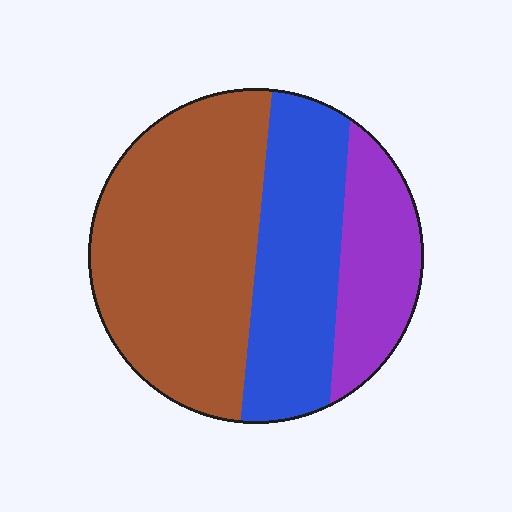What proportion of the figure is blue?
Blue covers 30% of the figure.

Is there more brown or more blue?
Brown.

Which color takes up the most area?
Brown, at roughly 50%.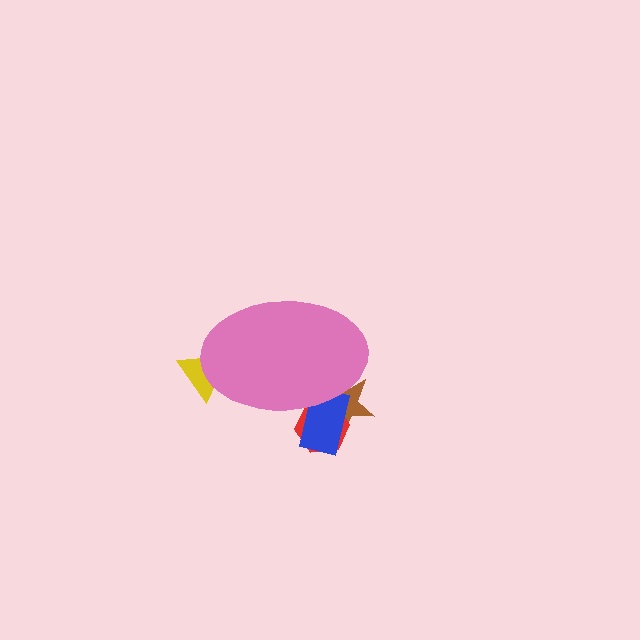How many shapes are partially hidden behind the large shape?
4 shapes are partially hidden.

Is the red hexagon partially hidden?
Yes, the red hexagon is partially hidden behind the pink ellipse.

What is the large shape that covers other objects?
A pink ellipse.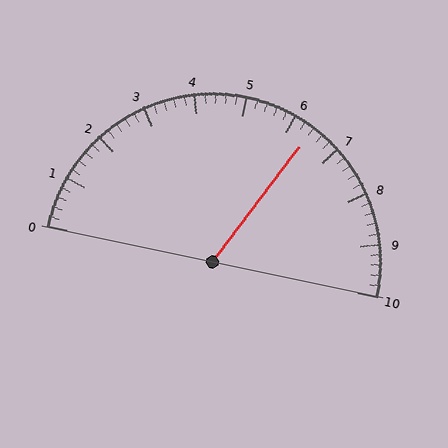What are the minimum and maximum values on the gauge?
The gauge ranges from 0 to 10.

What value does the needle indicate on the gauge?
The needle indicates approximately 6.4.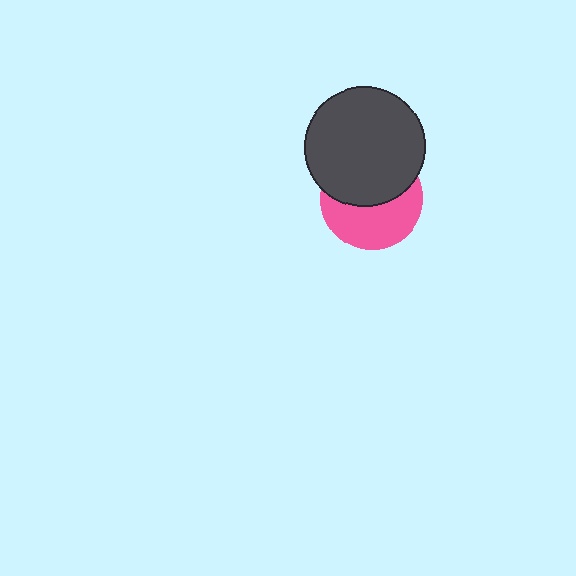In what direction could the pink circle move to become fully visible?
The pink circle could move down. That would shift it out from behind the dark gray circle entirely.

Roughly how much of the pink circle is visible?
About half of it is visible (roughly 49%).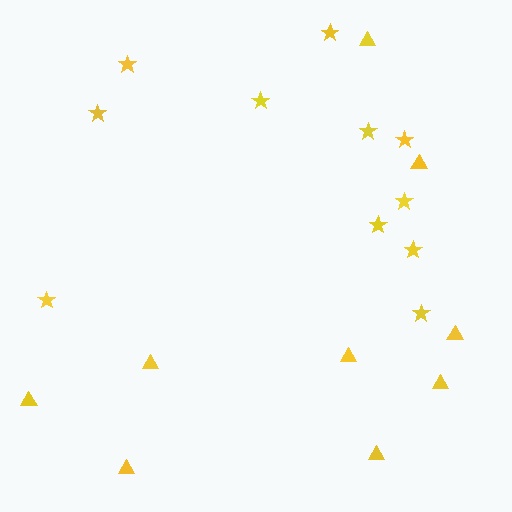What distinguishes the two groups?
There are 2 groups: one group of triangles (9) and one group of stars (11).